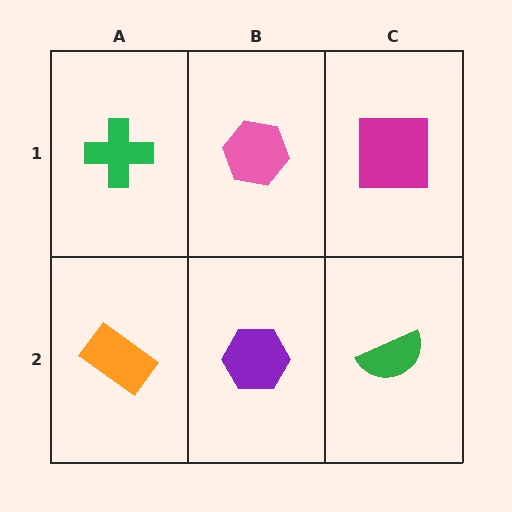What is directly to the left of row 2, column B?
An orange rectangle.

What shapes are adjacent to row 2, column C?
A magenta square (row 1, column C), a purple hexagon (row 2, column B).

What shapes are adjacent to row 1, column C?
A green semicircle (row 2, column C), a pink hexagon (row 1, column B).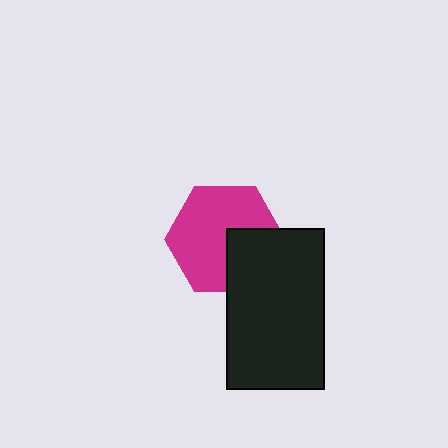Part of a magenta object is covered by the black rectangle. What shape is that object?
It is a hexagon.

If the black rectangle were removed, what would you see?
You would see the complete magenta hexagon.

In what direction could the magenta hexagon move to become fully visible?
The magenta hexagon could move toward the upper-left. That would shift it out from behind the black rectangle entirely.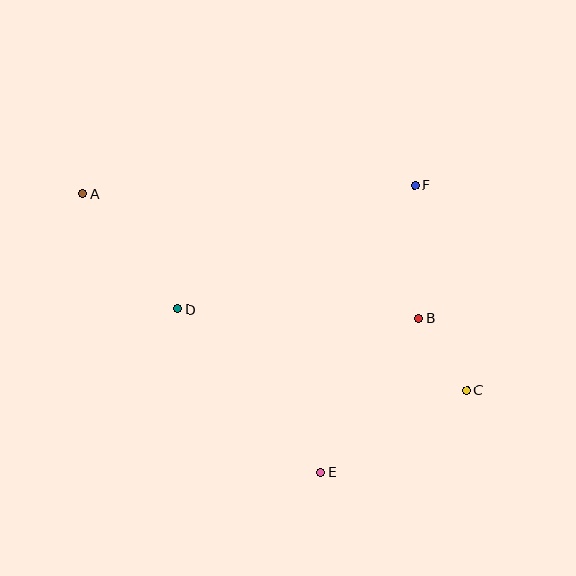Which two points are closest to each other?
Points B and C are closest to each other.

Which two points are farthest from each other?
Points A and C are farthest from each other.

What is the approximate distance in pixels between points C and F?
The distance between C and F is approximately 212 pixels.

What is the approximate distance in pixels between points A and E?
The distance between A and E is approximately 366 pixels.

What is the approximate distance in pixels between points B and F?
The distance between B and F is approximately 133 pixels.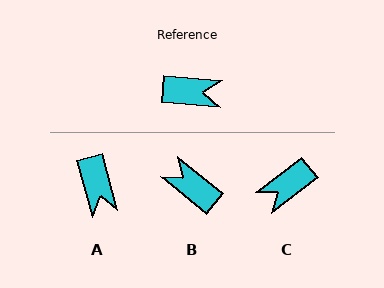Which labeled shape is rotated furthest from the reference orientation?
B, about 145 degrees away.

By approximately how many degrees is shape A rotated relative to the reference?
Approximately 69 degrees clockwise.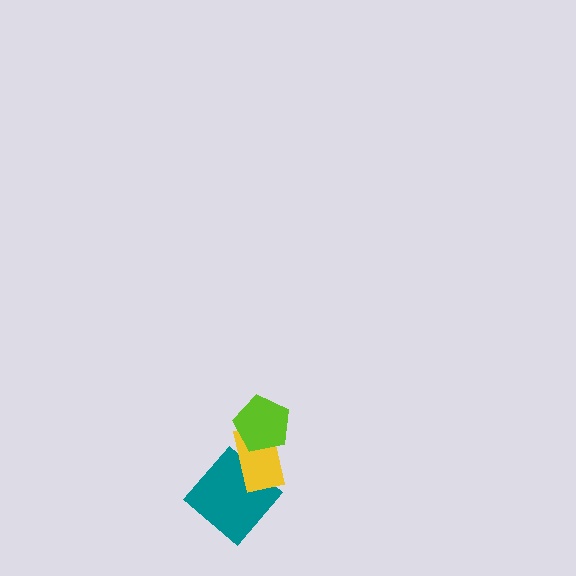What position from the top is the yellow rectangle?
The yellow rectangle is 2nd from the top.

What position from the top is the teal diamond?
The teal diamond is 3rd from the top.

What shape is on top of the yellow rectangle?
The lime pentagon is on top of the yellow rectangle.